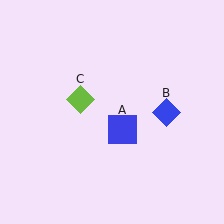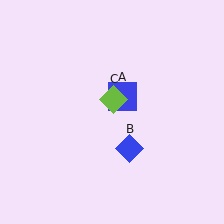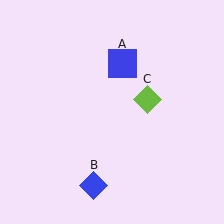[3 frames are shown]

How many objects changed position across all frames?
3 objects changed position: blue square (object A), blue diamond (object B), lime diamond (object C).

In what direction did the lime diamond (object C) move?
The lime diamond (object C) moved right.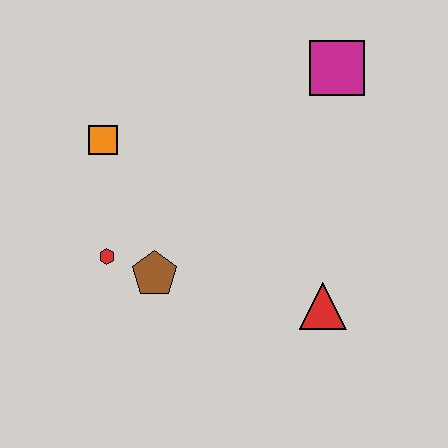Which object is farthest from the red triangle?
The orange square is farthest from the red triangle.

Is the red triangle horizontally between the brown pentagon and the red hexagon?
No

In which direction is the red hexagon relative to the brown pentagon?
The red hexagon is to the left of the brown pentagon.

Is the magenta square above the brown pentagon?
Yes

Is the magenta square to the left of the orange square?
No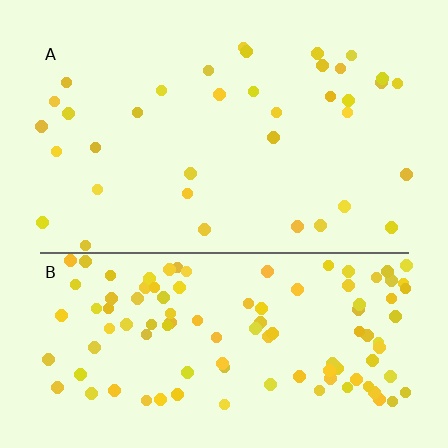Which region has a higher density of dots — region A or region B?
B (the bottom).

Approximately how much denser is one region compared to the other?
Approximately 3.1× — region B over region A.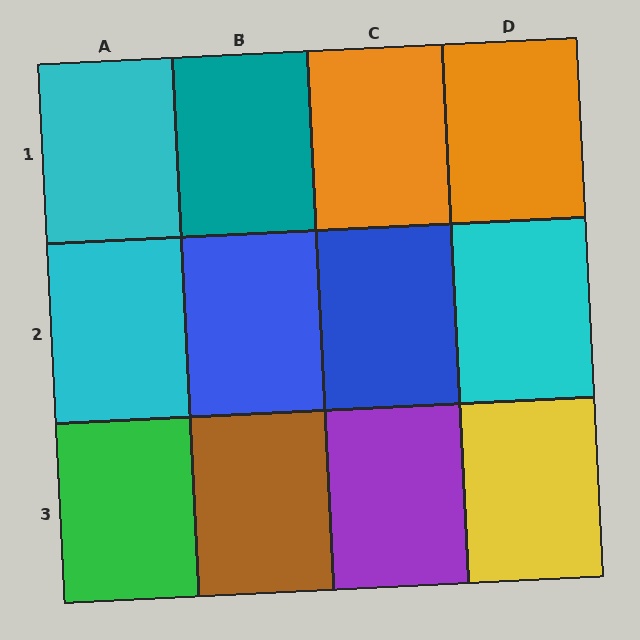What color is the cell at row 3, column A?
Green.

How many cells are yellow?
1 cell is yellow.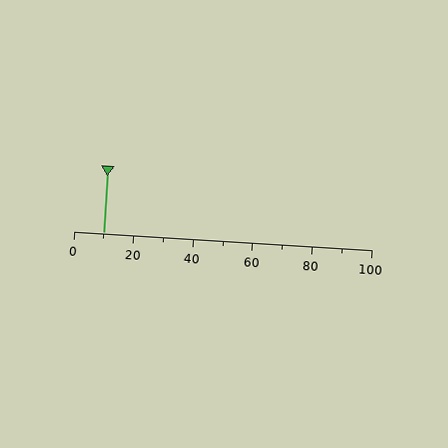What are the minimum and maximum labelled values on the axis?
The axis runs from 0 to 100.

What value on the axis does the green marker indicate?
The marker indicates approximately 10.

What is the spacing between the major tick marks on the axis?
The major ticks are spaced 20 apart.